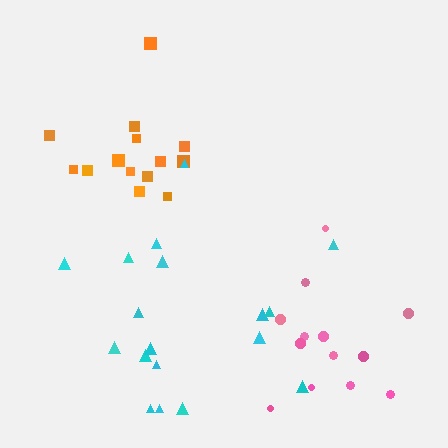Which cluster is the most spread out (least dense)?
Pink.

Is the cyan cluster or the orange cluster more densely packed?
Orange.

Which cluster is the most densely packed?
Orange.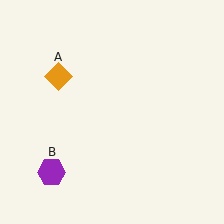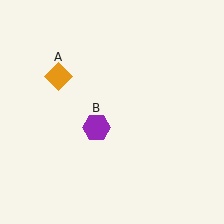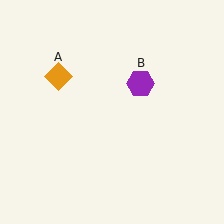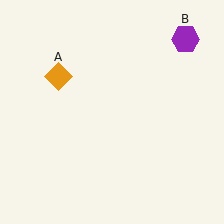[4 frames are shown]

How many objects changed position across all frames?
1 object changed position: purple hexagon (object B).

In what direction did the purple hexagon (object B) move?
The purple hexagon (object B) moved up and to the right.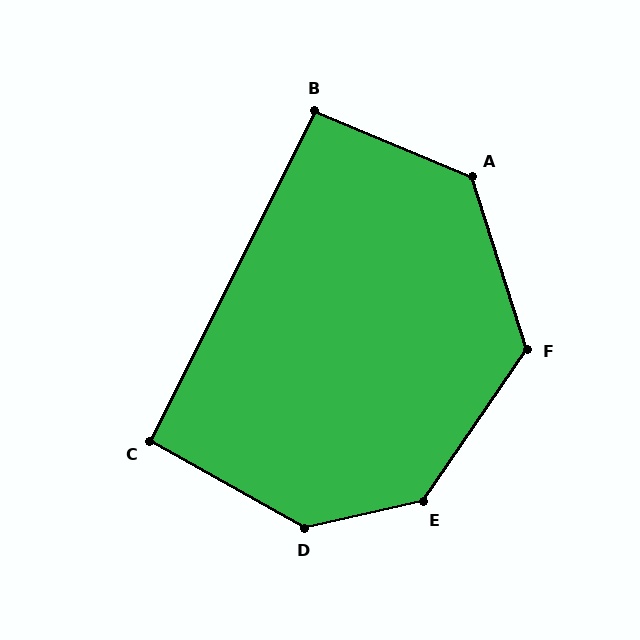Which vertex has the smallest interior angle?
C, at approximately 93 degrees.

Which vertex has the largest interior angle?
D, at approximately 138 degrees.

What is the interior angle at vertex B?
Approximately 94 degrees (approximately right).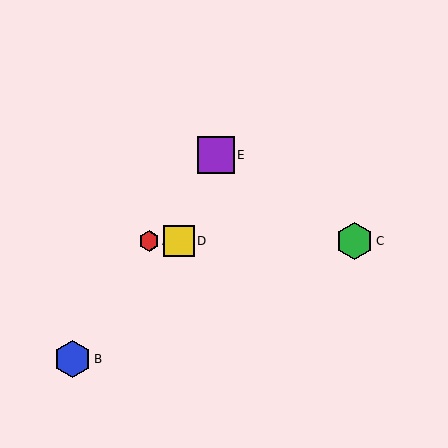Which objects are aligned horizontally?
Objects A, C, D are aligned horizontally.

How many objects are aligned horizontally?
3 objects (A, C, D) are aligned horizontally.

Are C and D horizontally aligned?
Yes, both are at y≈241.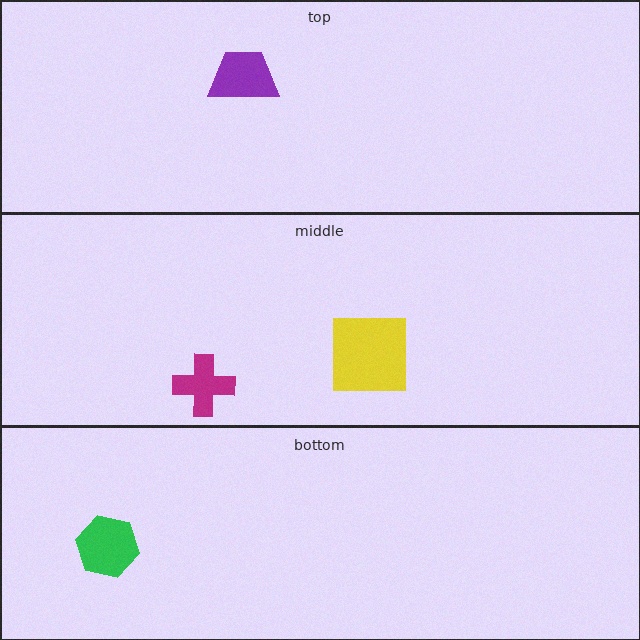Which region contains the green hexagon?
The bottom region.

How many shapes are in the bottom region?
1.